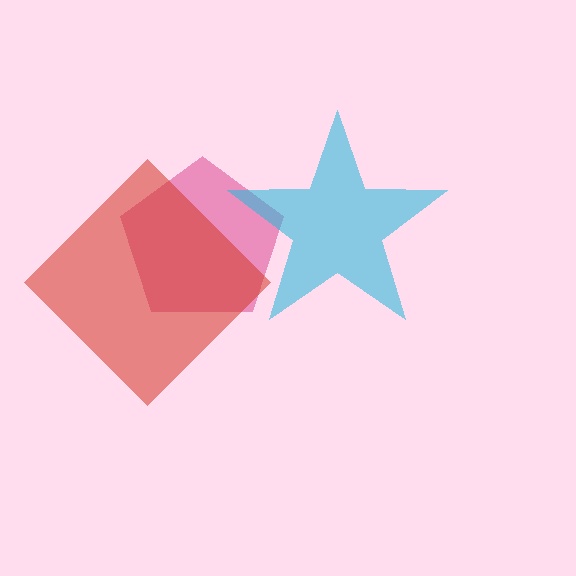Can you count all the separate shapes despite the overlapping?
Yes, there are 3 separate shapes.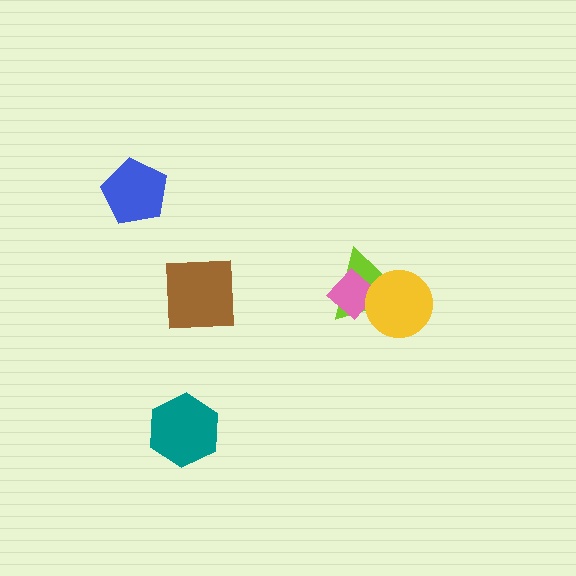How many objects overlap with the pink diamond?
2 objects overlap with the pink diamond.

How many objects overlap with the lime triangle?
2 objects overlap with the lime triangle.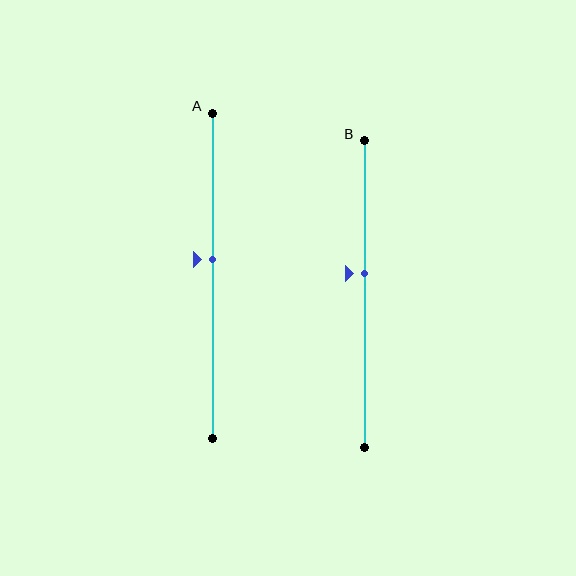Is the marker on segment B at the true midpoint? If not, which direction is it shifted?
No, the marker on segment B is shifted upward by about 7% of the segment length.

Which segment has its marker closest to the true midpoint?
Segment A has its marker closest to the true midpoint.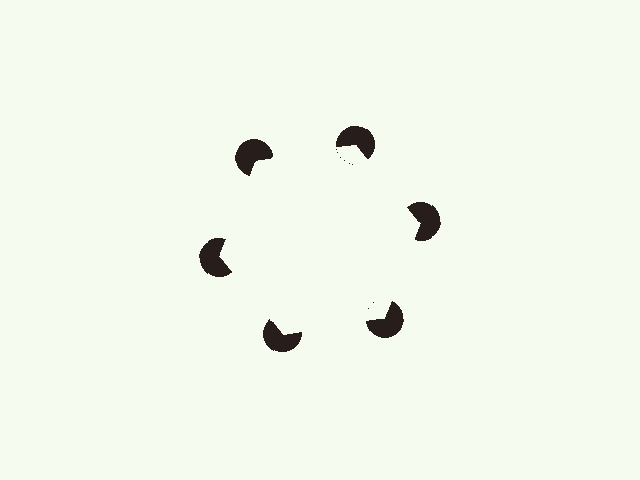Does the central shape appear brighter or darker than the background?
It typically appears slightly brighter than the background, even though no actual brightness change is drawn.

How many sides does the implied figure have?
6 sides.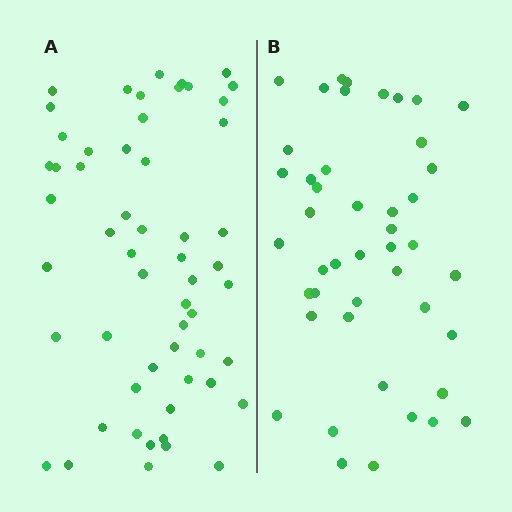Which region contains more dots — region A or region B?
Region A (the left region) has more dots.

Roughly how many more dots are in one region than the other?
Region A has roughly 12 or so more dots than region B.